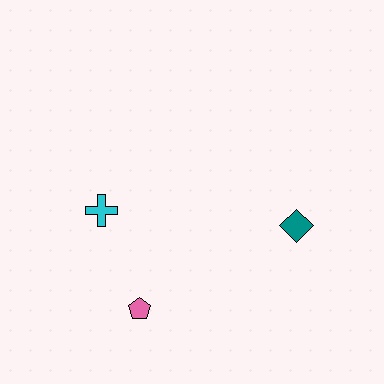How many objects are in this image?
There are 3 objects.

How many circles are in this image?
There are no circles.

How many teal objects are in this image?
There is 1 teal object.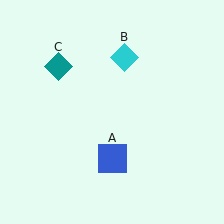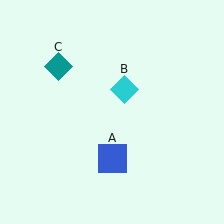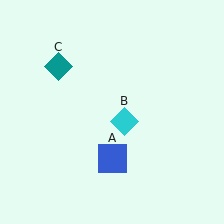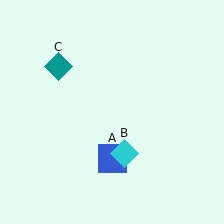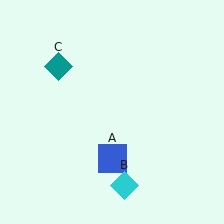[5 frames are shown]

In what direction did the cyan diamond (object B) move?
The cyan diamond (object B) moved down.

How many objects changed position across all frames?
1 object changed position: cyan diamond (object B).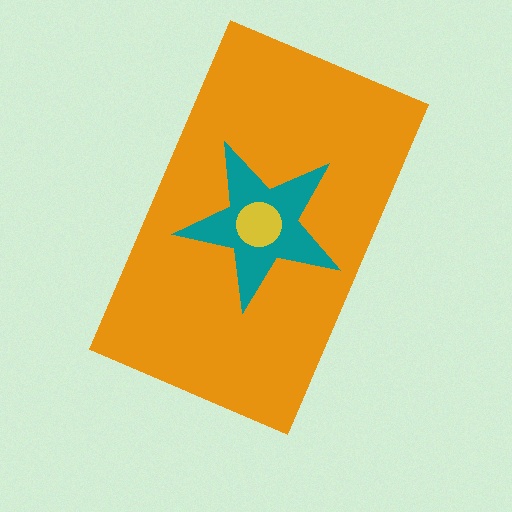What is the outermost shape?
The orange rectangle.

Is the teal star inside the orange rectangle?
Yes.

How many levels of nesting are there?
3.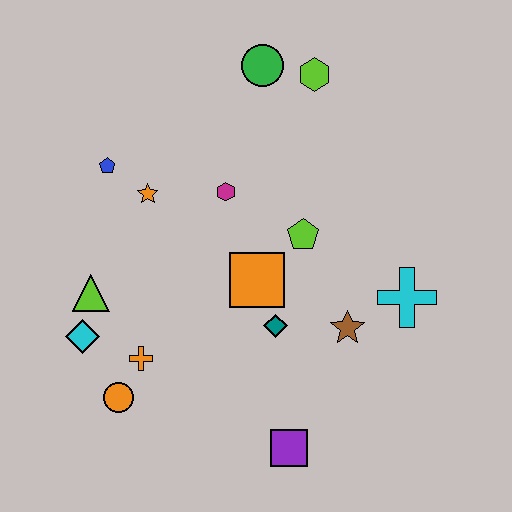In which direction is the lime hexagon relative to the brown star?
The lime hexagon is above the brown star.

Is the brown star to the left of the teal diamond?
No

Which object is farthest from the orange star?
The purple square is farthest from the orange star.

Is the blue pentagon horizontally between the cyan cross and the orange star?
No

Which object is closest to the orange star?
The blue pentagon is closest to the orange star.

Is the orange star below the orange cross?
No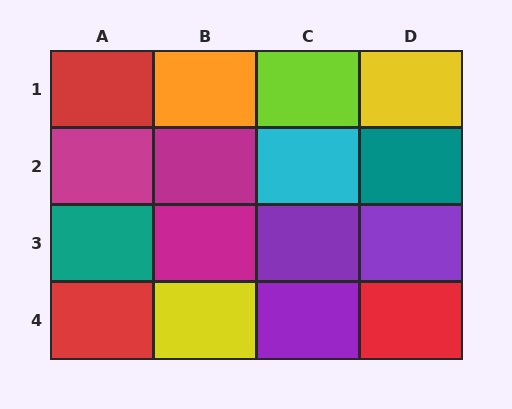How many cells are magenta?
3 cells are magenta.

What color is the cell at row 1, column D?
Yellow.